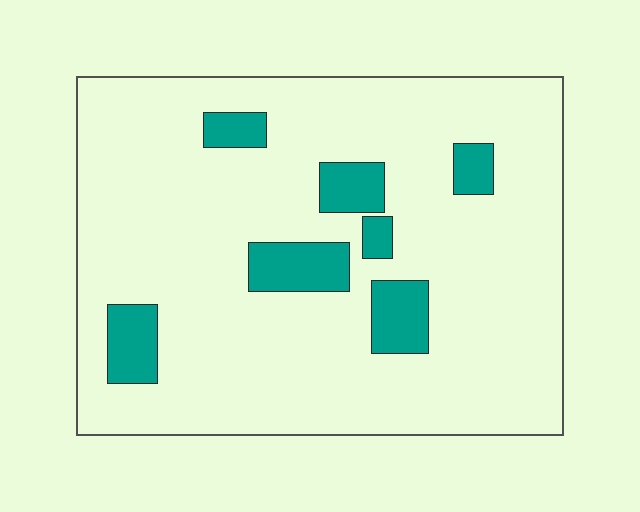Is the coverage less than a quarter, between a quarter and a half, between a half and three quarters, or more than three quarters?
Less than a quarter.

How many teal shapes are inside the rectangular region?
7.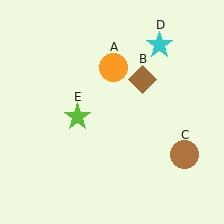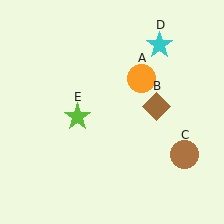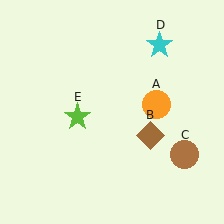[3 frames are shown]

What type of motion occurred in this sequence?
The orange circle (object A), brown diamond (object B) rotated clockwise around the center of the scene.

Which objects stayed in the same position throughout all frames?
Brown circle (object C) and cyan star (object D) and lime star (object E) remained stationary.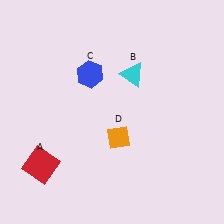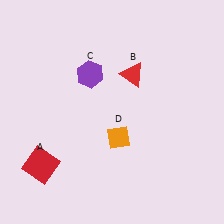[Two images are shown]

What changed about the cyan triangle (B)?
In Image 1, B is cyan. In Image 2, it changed to red.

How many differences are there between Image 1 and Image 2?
There are 2 differences between the two images.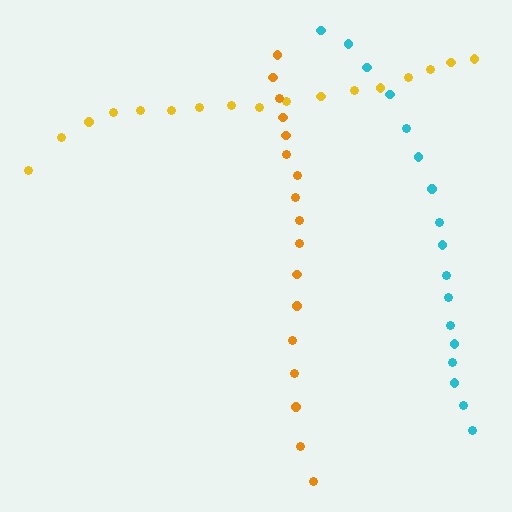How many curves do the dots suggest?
There are 3 distinct paths.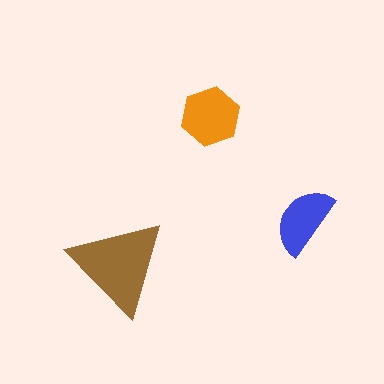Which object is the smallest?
The blue semicircle.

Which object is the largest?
The brown triangle.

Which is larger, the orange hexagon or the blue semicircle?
The orange hexagon.